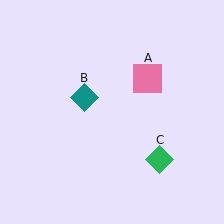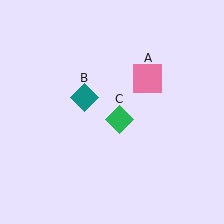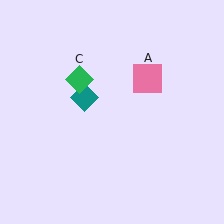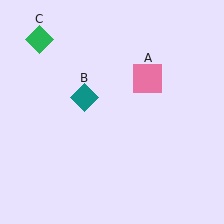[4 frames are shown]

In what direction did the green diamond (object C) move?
The green diamond (object C) moved up and to the left.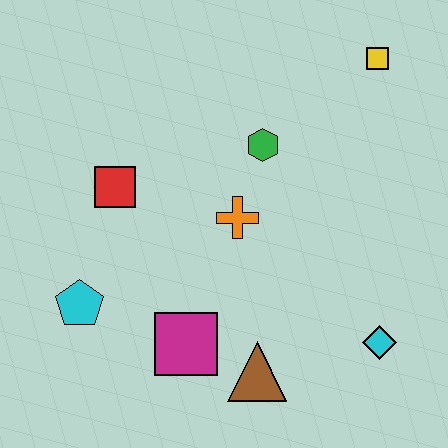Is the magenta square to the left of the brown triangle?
Yes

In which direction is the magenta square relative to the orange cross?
The magenta square is below the orange cross.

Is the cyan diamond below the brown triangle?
No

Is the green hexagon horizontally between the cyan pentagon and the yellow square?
Yes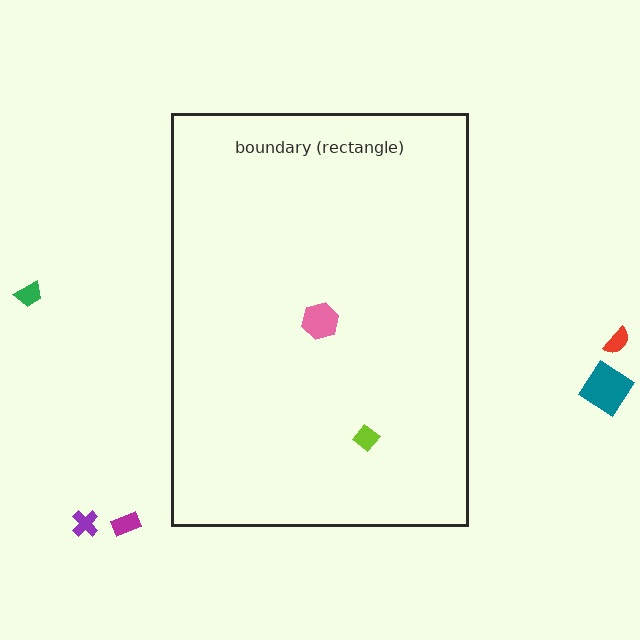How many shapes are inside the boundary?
2 inside, 5 outside.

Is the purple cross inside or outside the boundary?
Outside.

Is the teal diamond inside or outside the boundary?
Outside.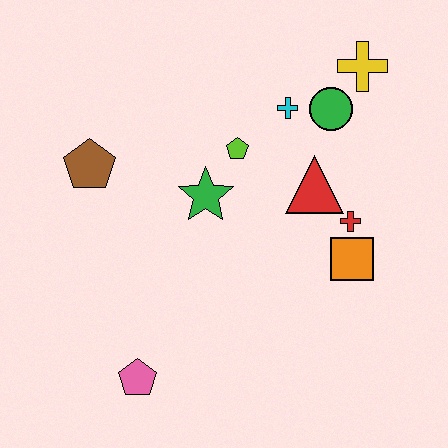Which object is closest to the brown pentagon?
The green star is closest to the brown pentagon.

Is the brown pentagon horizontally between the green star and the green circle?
No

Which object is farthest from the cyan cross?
The pink pentagon is farthest from the cyan cross.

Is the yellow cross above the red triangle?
Yes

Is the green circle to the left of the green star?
No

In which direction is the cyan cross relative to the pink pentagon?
The cyan cross is above the pink pentagon.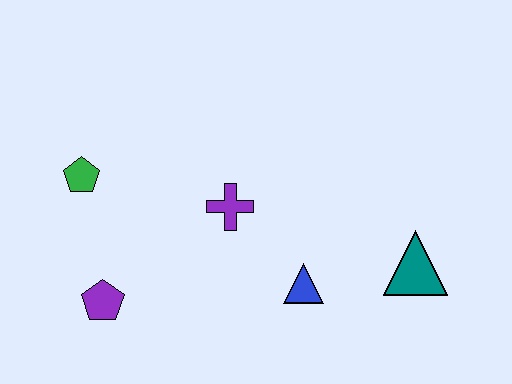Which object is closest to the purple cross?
The blue triangle is closest to the purple cross.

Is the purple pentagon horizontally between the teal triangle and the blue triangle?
No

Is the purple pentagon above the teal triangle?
No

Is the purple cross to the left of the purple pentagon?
No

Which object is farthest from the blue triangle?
The green pentagon is farthest from the blue triangle.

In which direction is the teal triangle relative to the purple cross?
The teal triangle is to the right of the purple cross.